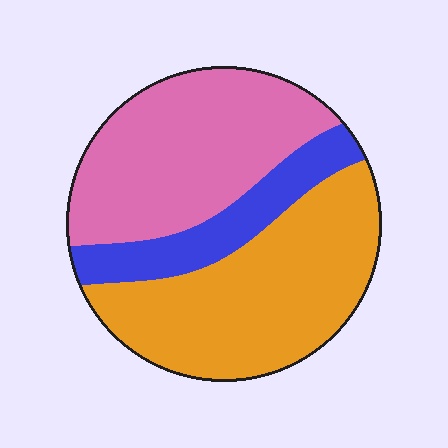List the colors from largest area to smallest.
From largest to smallest: orange, pink, blue.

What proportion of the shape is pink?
Pink covers about 40% of the shape.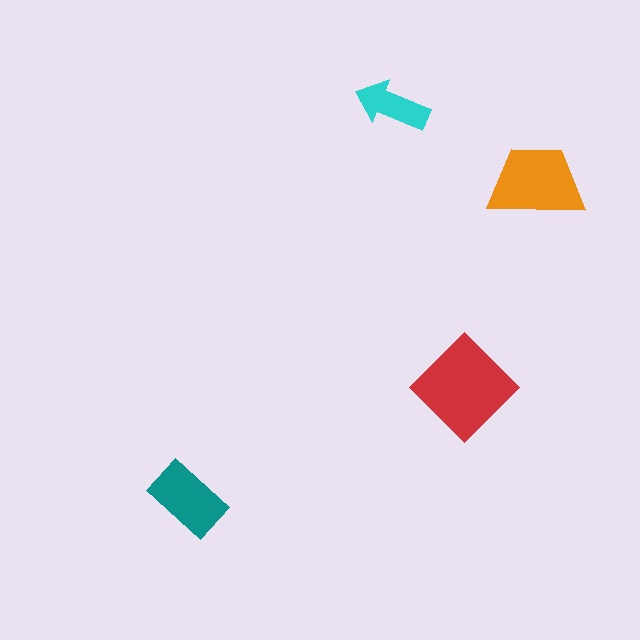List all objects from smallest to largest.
The cyan arrow, the teal rectangle, the orange trapezoid, the red diamond.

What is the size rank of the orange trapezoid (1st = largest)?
2nd.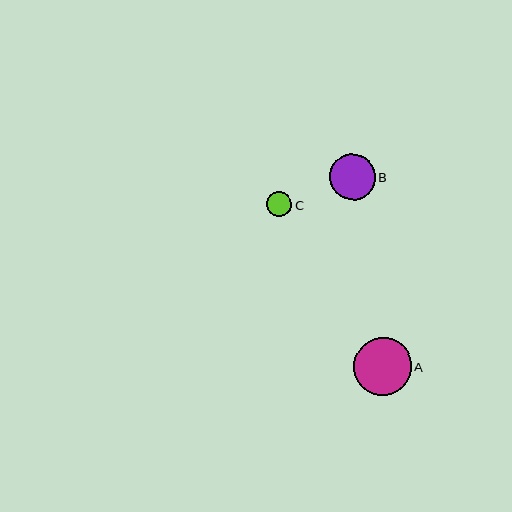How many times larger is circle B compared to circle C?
Circle B is approximately 1.8 times the size of circle C.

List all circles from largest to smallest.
From largest to smallest: A, B, C.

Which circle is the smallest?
Circle C is the smallest with a size of approximately 25 pixels.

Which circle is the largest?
Circle A is the largest with a size of approximately 58 pixels.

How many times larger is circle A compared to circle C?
Circle A is approximately 2.3 times the size of circle C.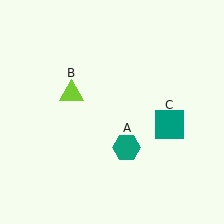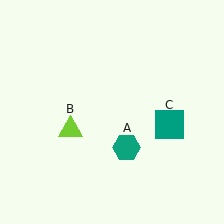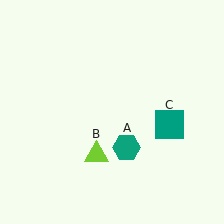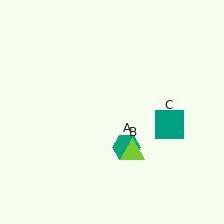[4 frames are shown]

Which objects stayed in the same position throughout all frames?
Teal hexagon (object A) and teal square (object C) remained stationary.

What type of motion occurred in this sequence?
The lime triangle (object B) rotated counterclockwise around the center of the scene.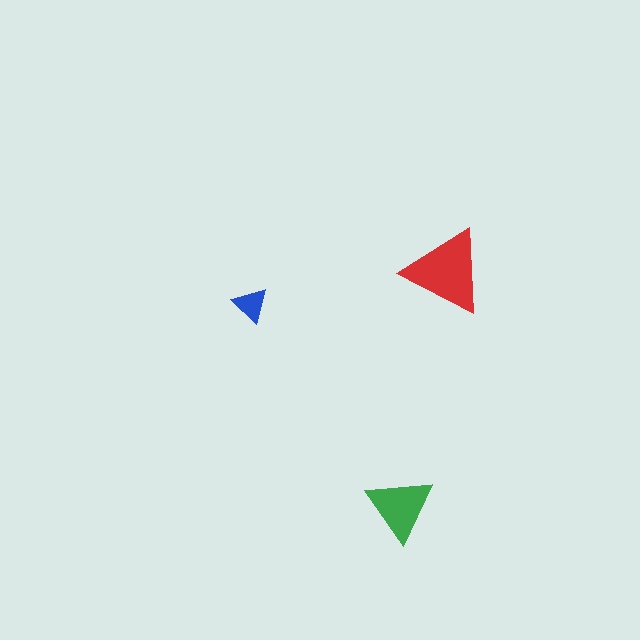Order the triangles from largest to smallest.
the red one, the green one, the blue one.